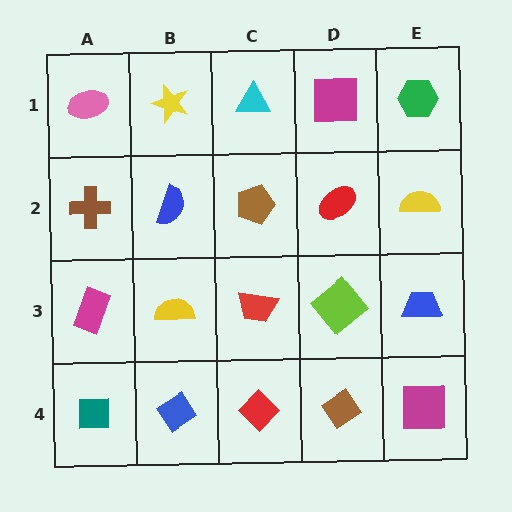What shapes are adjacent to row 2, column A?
A pink ellipse (row 1, column A), a magenta rectangle (row 3, column A), a blue semicircle (row 2, column B).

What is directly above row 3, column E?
A yellow semicircle.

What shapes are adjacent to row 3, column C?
A brown pentagon (row 2, column C), a red diamond (row 4, column C), a yellow semicircle (row 3, column B), a lime diamond (row 3, column D).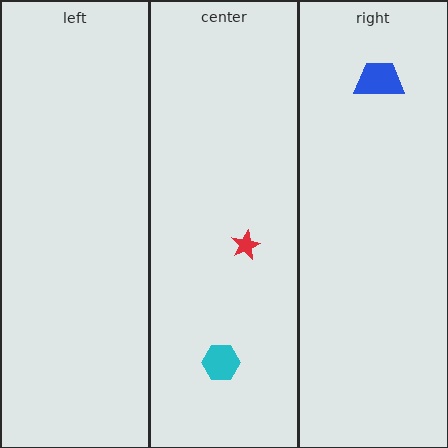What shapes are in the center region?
The red star, the cyan hexagon.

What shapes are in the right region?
The blue trapezoid.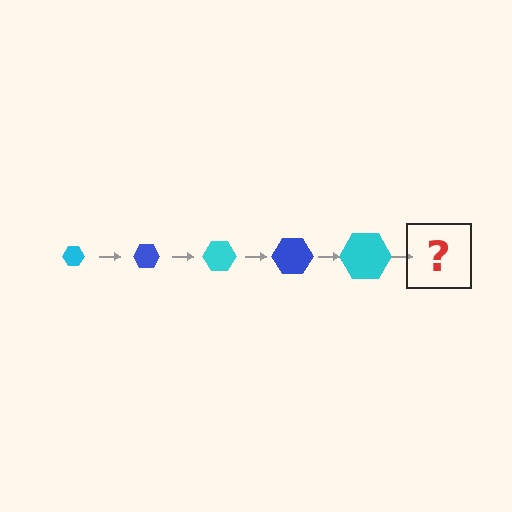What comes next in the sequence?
The next element should be a blue hexagon, larger than the previous one.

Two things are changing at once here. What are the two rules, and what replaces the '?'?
The two rules are that the hexagon grows larger each step and the color cycles through cyan and blue. The '?' should be a blue hexagon, larger than the previous one.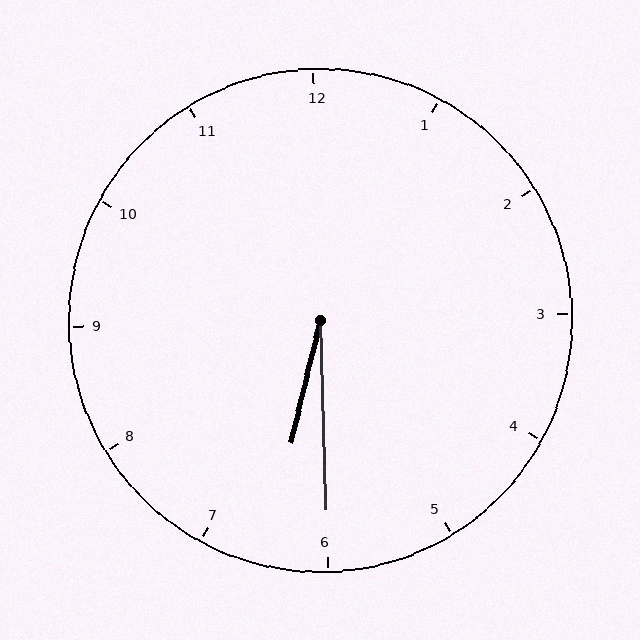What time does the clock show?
6:30.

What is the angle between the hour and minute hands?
Approximately 15 degrees.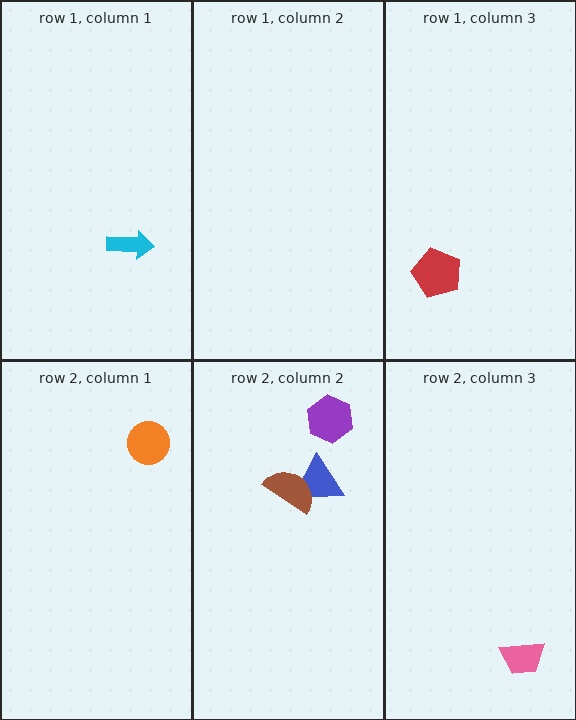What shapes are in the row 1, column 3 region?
The red pentagon.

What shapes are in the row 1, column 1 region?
The cyan arrow.